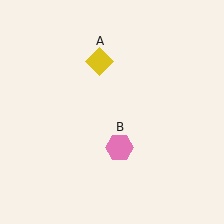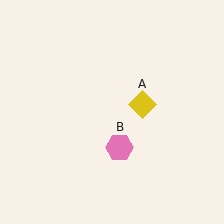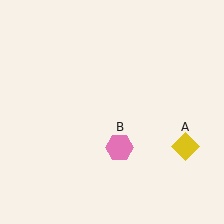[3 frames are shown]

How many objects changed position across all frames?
1 object changed position: yellow diamond (object A).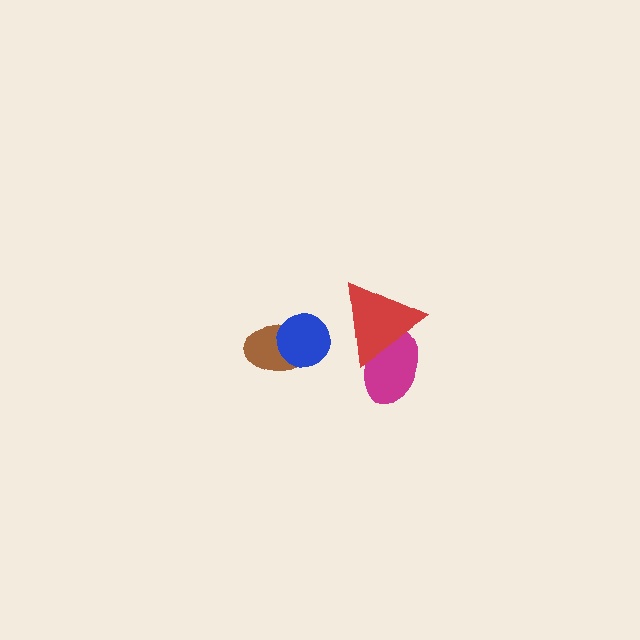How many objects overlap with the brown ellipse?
1 object overlaps with the brown ellipse.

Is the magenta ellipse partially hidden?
Yes, it is partially covered by another shape.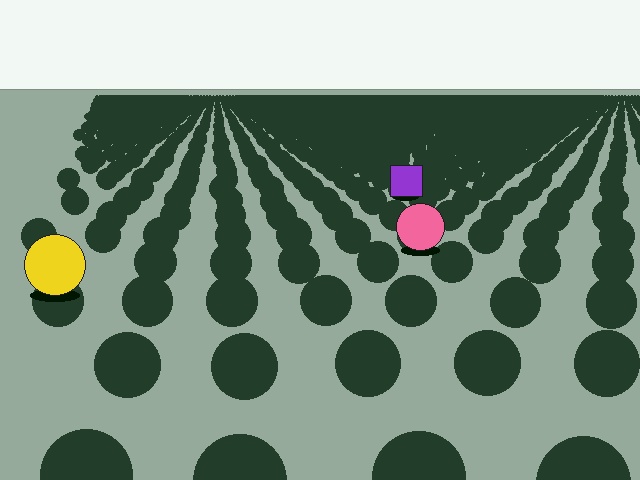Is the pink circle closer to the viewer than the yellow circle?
No. The yellow circle is closer — you can tell from the texture gradient: the ground texture is coarser near it.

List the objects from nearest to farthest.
From nearest to farthest: the yellow circle, the pink circle, the purple square.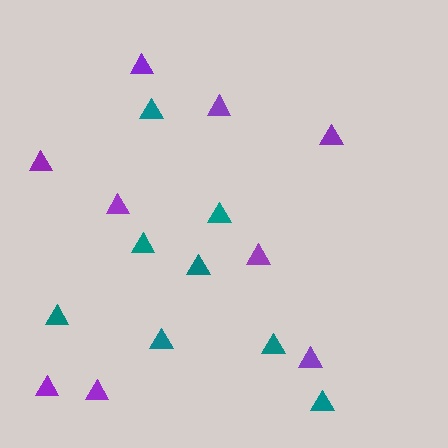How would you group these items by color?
There are 2 groups: one group of teal triangles (8) and one group of purple triangles (9).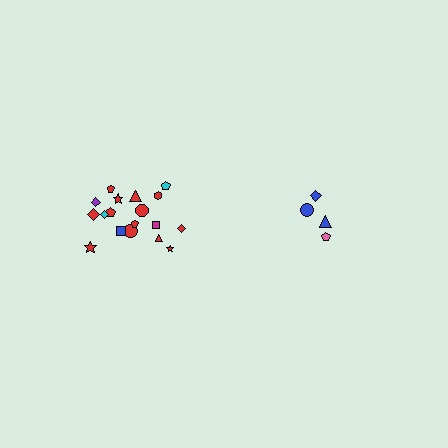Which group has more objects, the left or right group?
The left group.